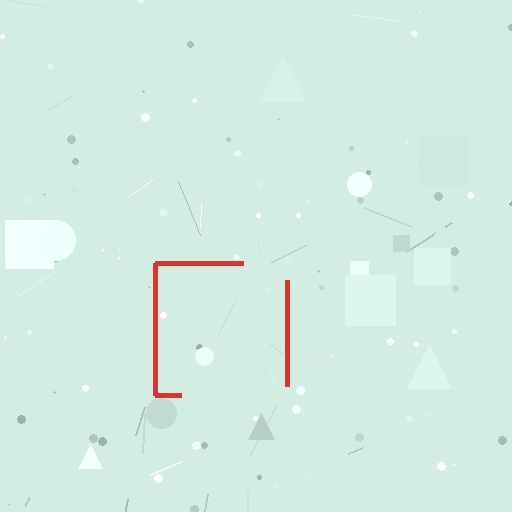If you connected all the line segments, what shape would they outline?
They would outline a square.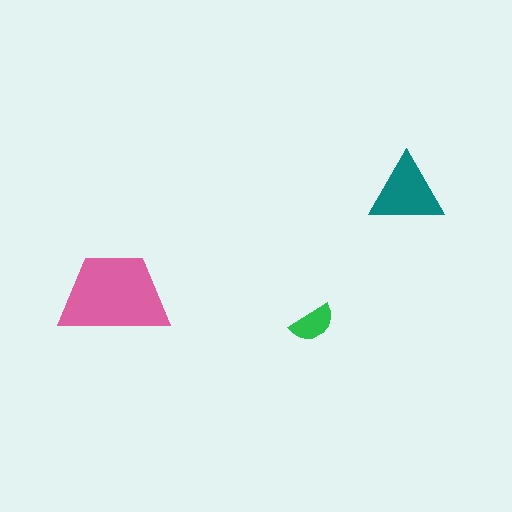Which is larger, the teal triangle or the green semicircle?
The teal triangle.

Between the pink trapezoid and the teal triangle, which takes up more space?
The pink trapezoid.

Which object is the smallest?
The green semicircle.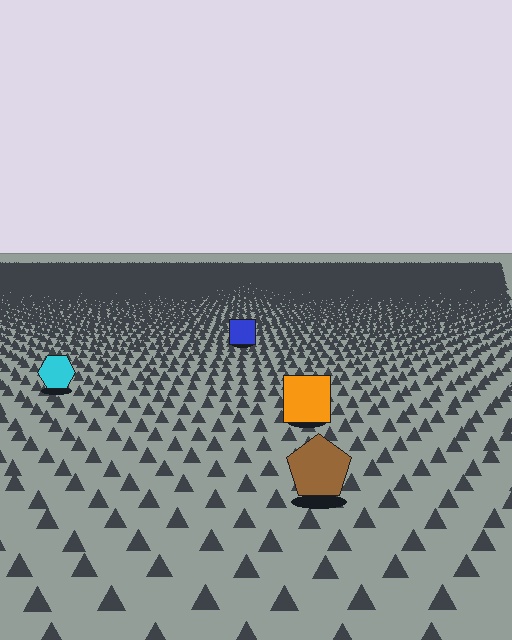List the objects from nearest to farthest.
From nearest to farthest: the brown pentagon, the orange square, the cyan hexagon, the blue square.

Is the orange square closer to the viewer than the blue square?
Yes. The orange square is closer — you can tell from the texture gradient: the ground texture is coarser near it.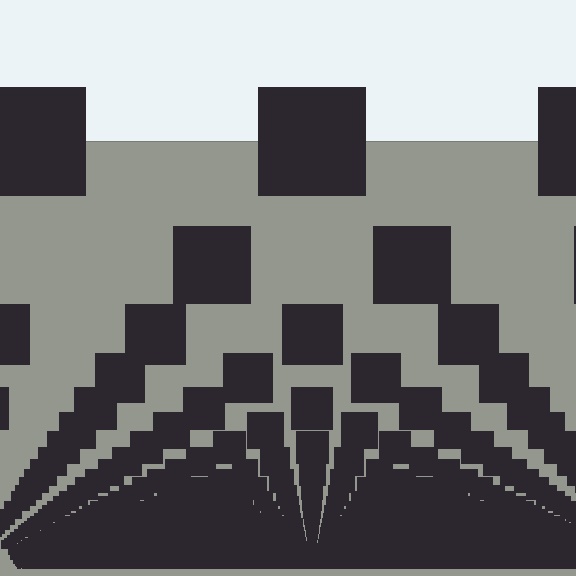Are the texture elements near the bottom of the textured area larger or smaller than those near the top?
Smaller. The gradient is inverted — elements near the bottom are smaller and denser.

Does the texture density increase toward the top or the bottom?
Density increases toward the bottom.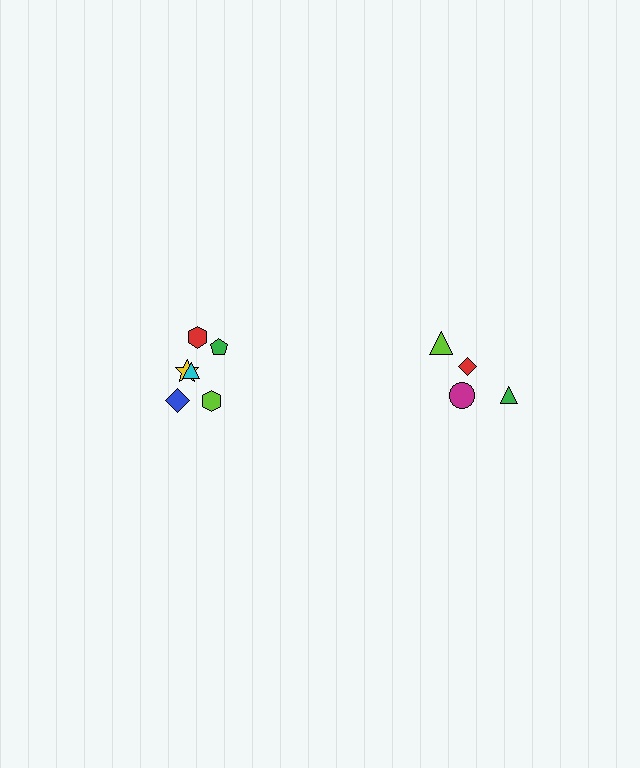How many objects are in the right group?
There are 4 objects.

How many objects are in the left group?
There are 6 objects.